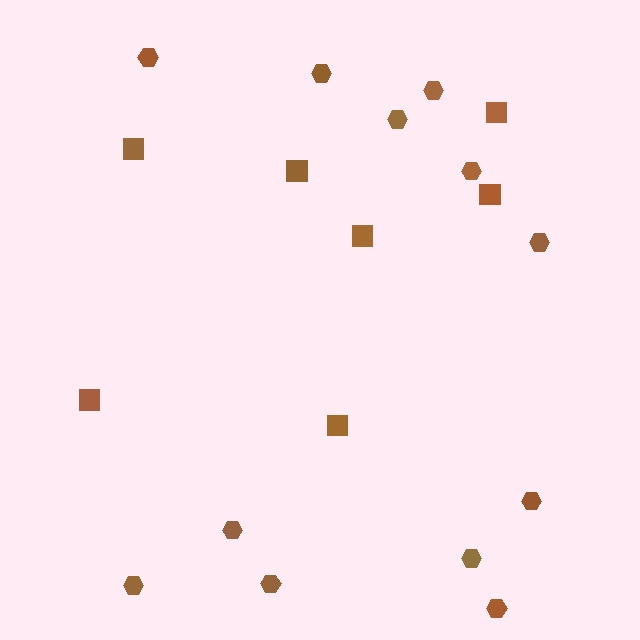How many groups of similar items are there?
There are 2 groups: one group of squares (7) and one group of hexagons (12).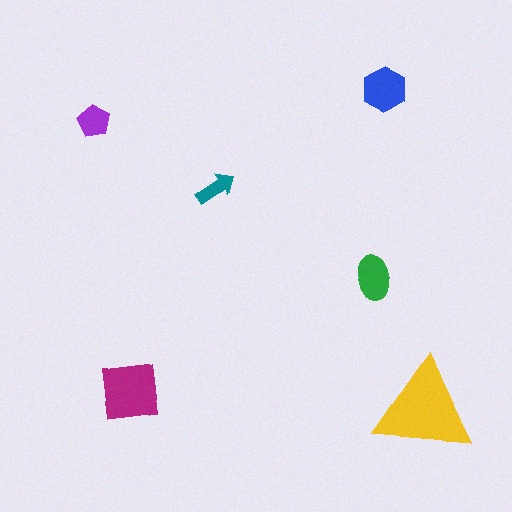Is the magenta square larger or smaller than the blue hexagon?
Larger.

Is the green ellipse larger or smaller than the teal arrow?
Larger.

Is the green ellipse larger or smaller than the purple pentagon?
Larger.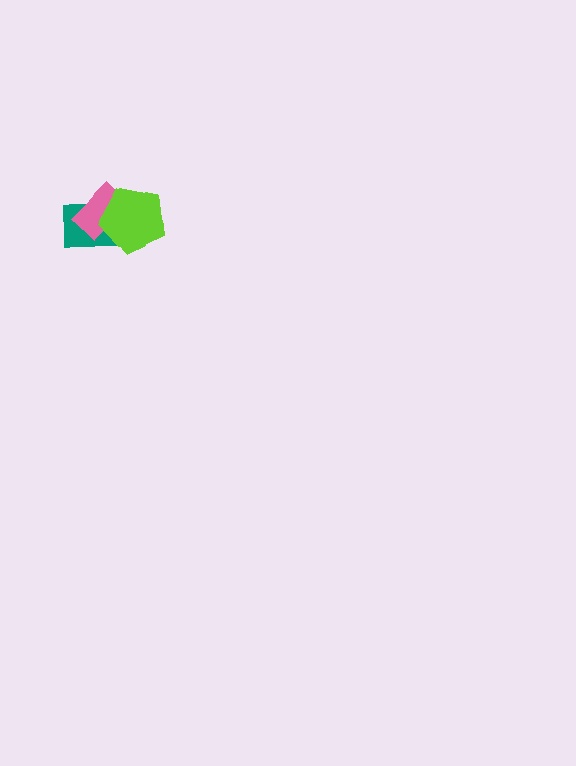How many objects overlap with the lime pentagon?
2 objects overlap with the lime pentagon.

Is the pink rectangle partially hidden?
Yes, it is partially covered by another shape.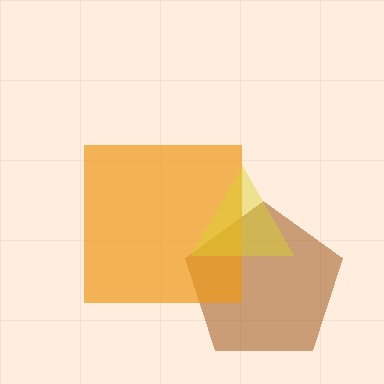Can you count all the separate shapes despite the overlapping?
Yes, there are 3 separate shapes.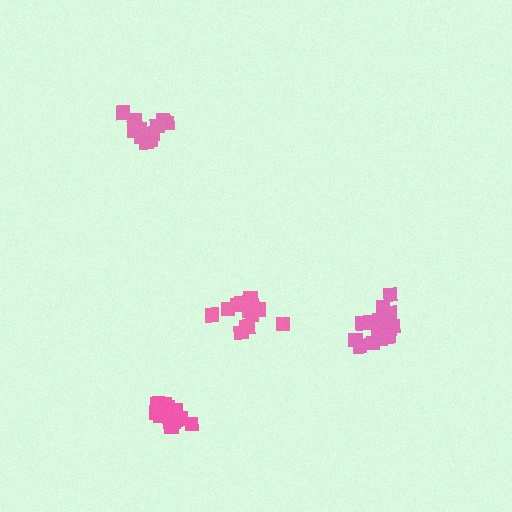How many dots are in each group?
Group 1: 15 dots, Group 2: 15 dots, Group 3: 14 dots, Group 4: 17 dots (61 total).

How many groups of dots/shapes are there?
There are 4 groups.